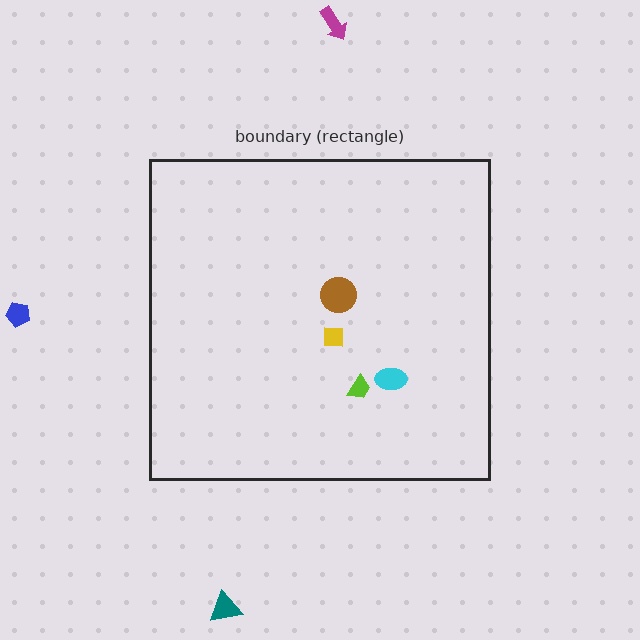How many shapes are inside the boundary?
4 inside, 3 outside.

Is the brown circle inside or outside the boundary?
Inside.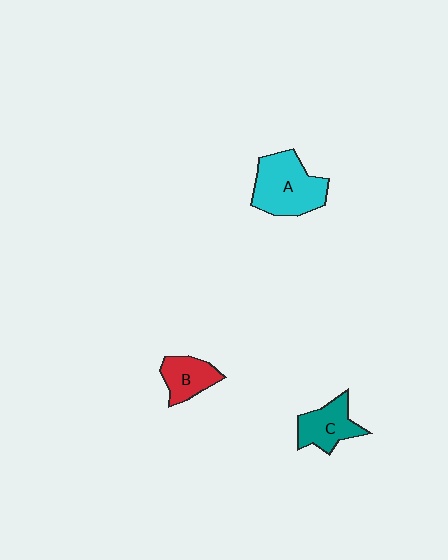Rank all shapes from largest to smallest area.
From largest to smallest: A (cyan), C (teal), B (red).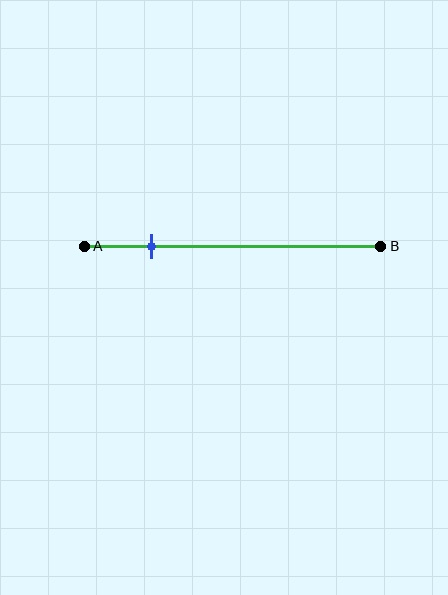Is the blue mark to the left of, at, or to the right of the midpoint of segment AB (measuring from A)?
The blue mark is to the left of the midpoint of segment AB.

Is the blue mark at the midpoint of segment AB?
No, the mark is at about 25% from A, not at the 50% midpoint.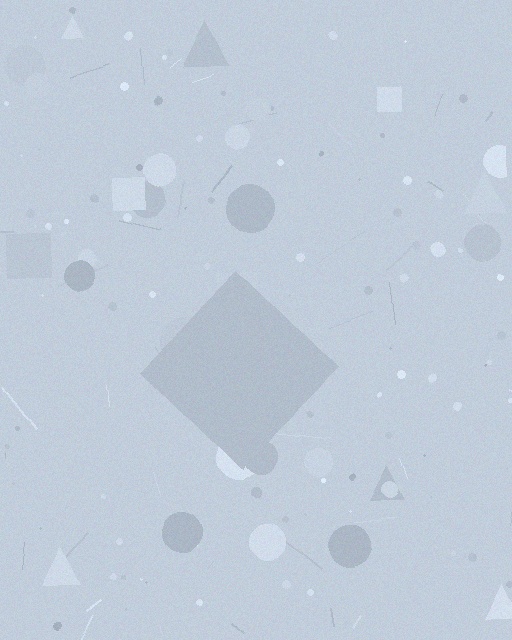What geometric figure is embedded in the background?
A diamond is embedded in the background.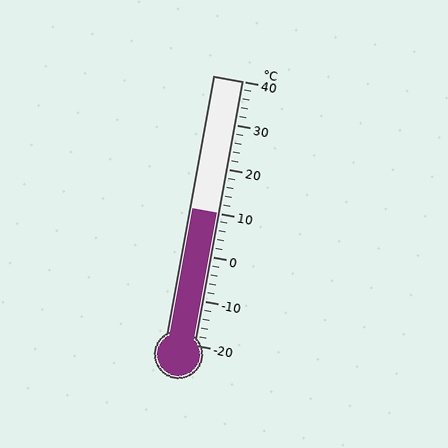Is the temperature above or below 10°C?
The temperature is at 10°C.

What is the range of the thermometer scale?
The thermometer scale ranges from -20°C to 40°C.